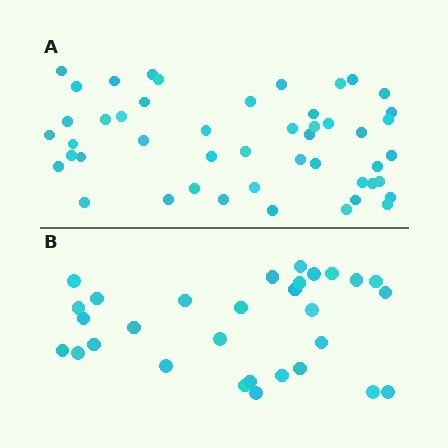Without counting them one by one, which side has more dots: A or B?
Region A (the top region) has more dots.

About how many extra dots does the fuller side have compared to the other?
Region A has approximately 20 more dots than region B.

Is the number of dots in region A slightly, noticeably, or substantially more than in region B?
Region A has substantially more. The ratio is roughly 1.6 to 1.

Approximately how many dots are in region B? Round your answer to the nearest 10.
About 30 dots.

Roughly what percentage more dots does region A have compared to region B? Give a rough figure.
About 60% more.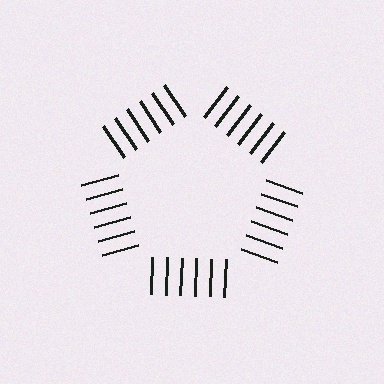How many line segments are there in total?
30 — 6 along each of the 5 edges.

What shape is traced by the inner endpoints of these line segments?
An illusory pentagon — the line segments terminate on its edges but no continuous stroke is drawn.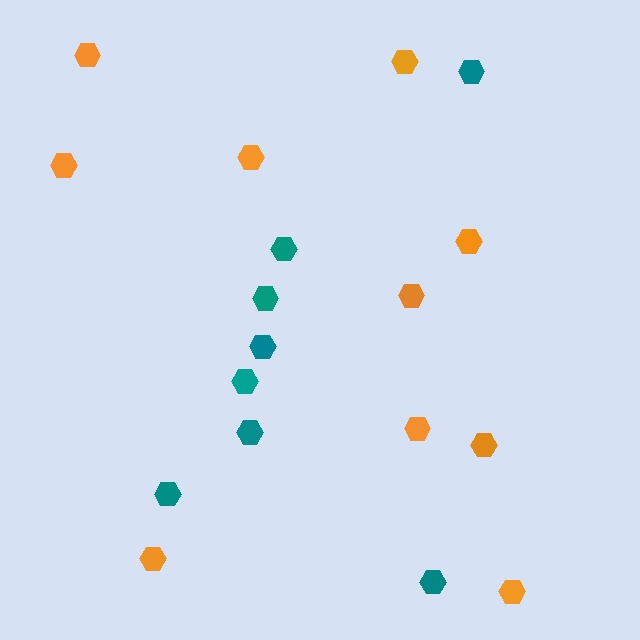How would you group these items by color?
There are 2 groups: one group of teal hexagons (8) and one group of orange hexagons (10).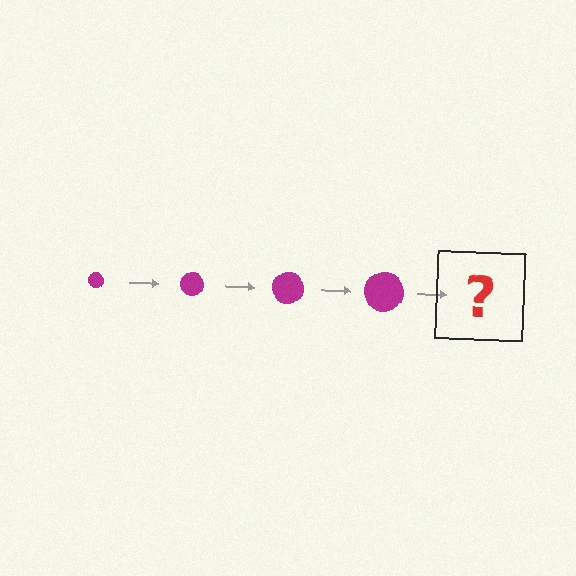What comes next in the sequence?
The next element should be a magenta circle, larger than the previous one.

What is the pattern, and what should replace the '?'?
The pattern is that the circle gets progressively larger each step. The '?' should be a magenta circle, larger than the previous one.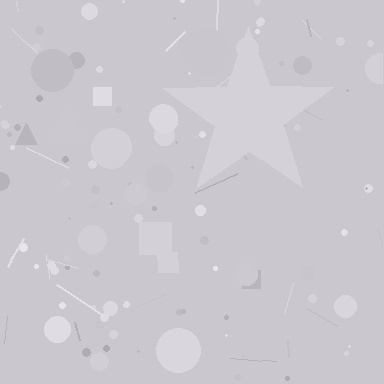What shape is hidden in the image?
A star is hidden in the image.